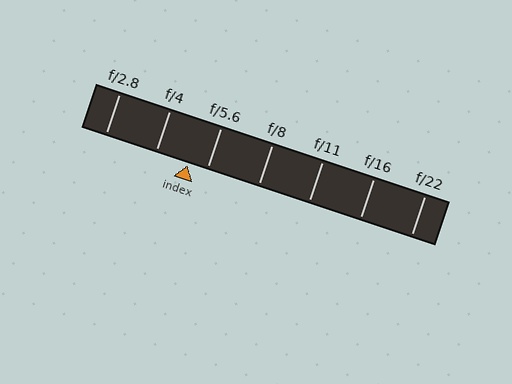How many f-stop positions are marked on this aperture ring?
There are 7 f-stop positions marked.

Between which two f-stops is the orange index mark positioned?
The index mark is between f/4 and f/5.6.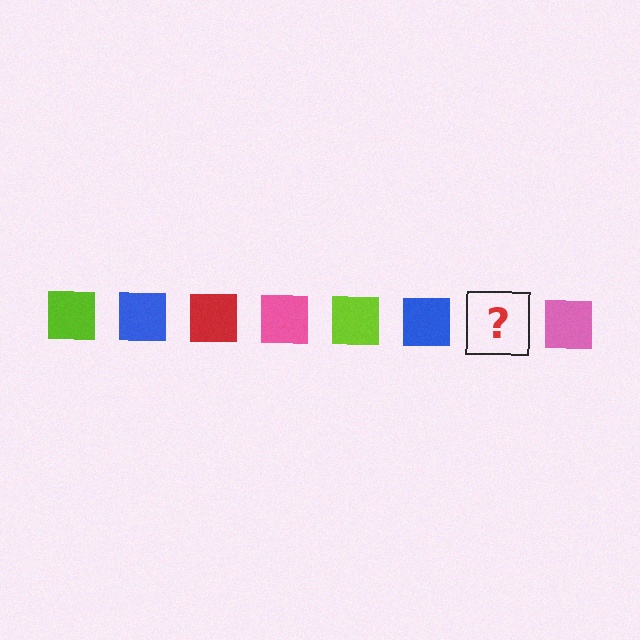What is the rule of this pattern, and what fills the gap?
The rule is that the pattern cycles through lime, blue, red, pink squares. The gap should be filled with a red square.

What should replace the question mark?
The question mark should be replaced with a red square.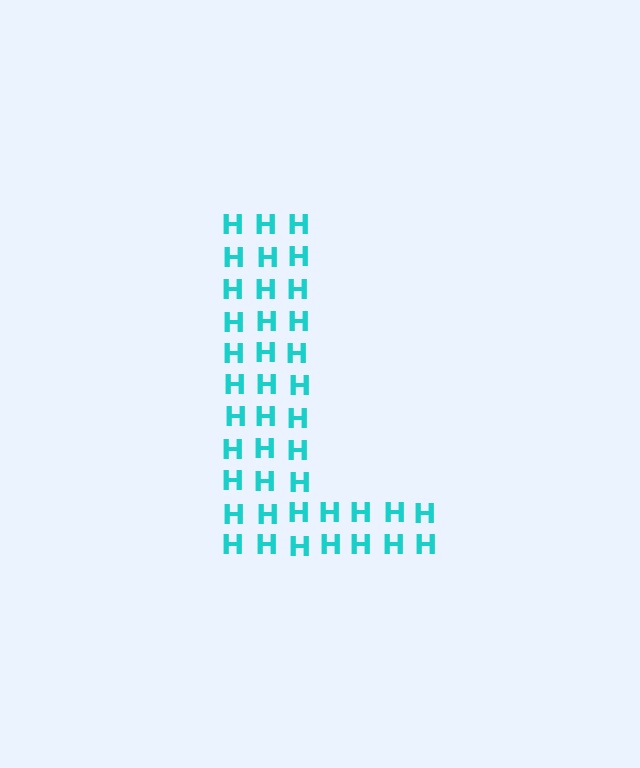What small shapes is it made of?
It is made of small letter H's.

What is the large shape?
The large shape is the letter L.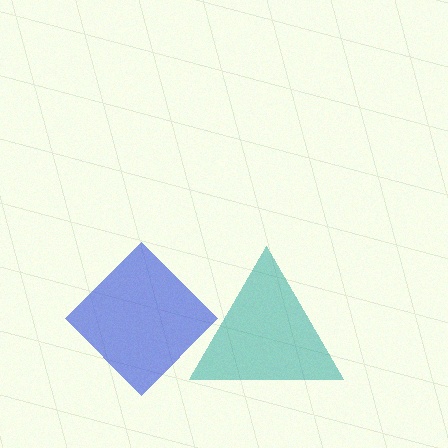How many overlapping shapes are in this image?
There are 2 overlapping shapes in the image.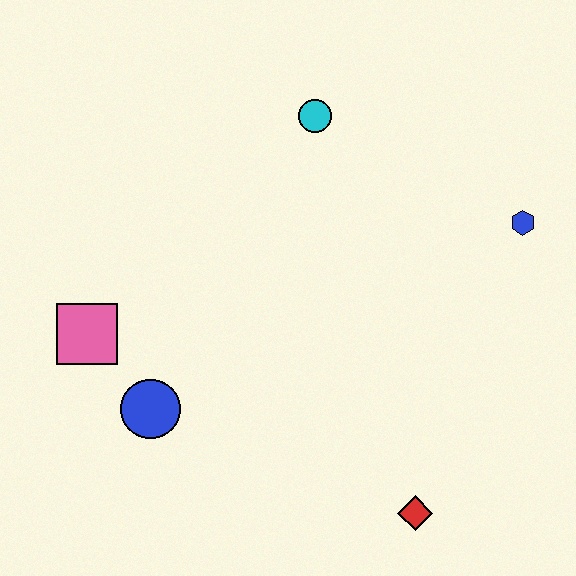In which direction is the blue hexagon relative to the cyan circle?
The blue hexagon is to the right of the cyan circle.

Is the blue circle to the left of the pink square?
No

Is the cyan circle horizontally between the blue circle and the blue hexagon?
Yes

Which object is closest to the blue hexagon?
The cyan circle is closest to the blue hexagon.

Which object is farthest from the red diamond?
The cyan circle is farthest from the red diamond.